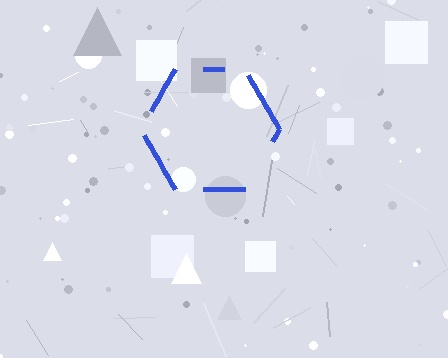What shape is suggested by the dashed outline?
The dashed outline suggests a hexagon.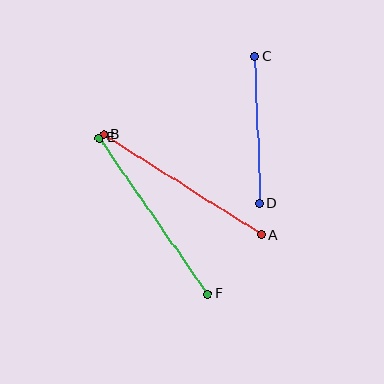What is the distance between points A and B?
The distance is approximately 187 pixels.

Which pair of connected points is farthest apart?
Points E and F are farthest apart.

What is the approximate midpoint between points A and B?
The midpoint is at approximately (183, 185) pixels.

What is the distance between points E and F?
The distance is approximately 190 pixels.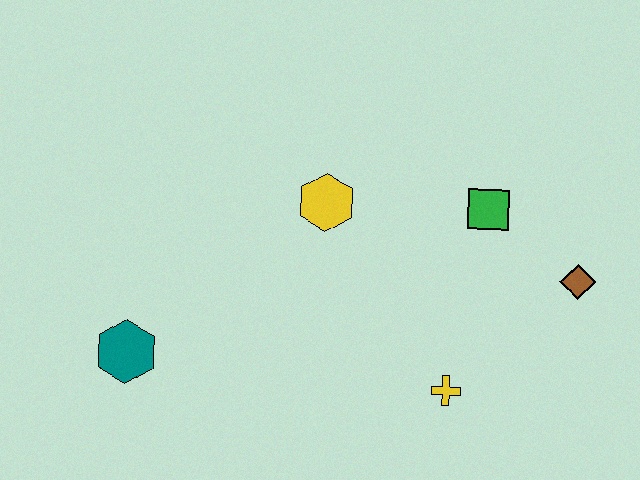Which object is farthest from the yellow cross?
The teal hexagon is farthest from the yellow cross.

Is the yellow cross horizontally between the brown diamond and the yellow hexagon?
Yes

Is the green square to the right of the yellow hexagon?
Yes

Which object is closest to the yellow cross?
The brown diamond is closest to the yellow cross.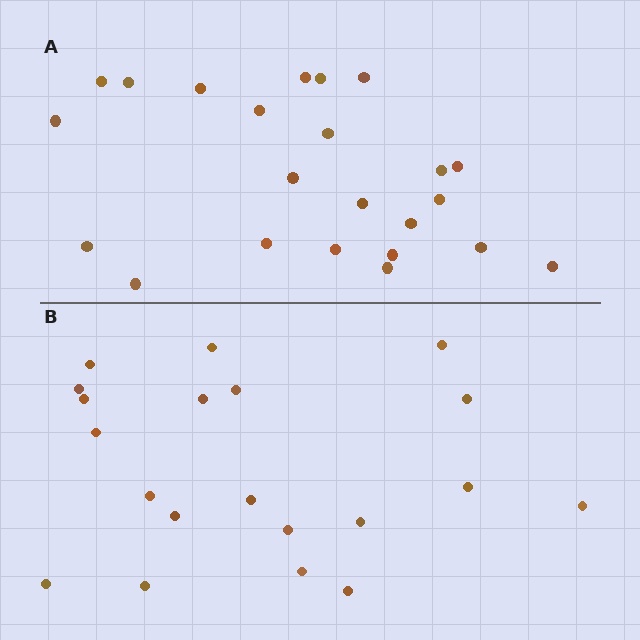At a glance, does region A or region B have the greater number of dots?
Region A (the top region) has more dots.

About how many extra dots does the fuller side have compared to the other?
Region A has just a few more — roughly 2 or 3 more dots than region B.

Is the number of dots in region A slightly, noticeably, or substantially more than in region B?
Region A has only slightly more — the two regions are fairly close. The ratio is roughly 1.1 to 1.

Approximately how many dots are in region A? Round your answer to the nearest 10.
About 20 dots. (The exact count is 23, which rounds to 20.)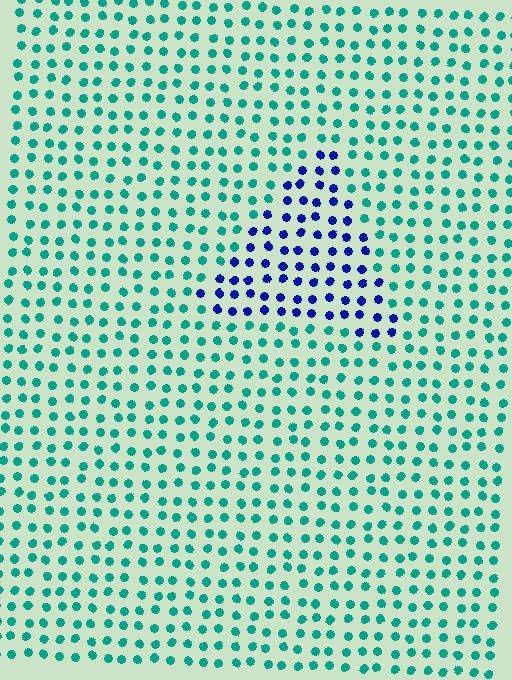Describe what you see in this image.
The image is filled with small teal elements in a uniform arrangement. A triangle-shaped region is visible where the elements are tinted to a slightly different hue, forming a subtle color boundary.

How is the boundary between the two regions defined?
The boundary is defined purely by a slight shift in hue (about 62 degrees). Spacing, size, and orientation are identical on both sides.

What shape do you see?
I see a triangle.